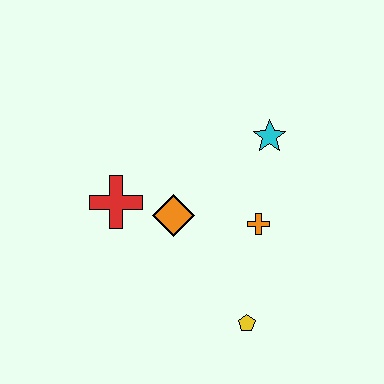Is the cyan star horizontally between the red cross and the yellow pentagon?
No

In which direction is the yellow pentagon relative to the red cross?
The yellow pentagon is to the right of the red cross.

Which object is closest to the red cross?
The orange diamond is closest to the red cross.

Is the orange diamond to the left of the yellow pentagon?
Yes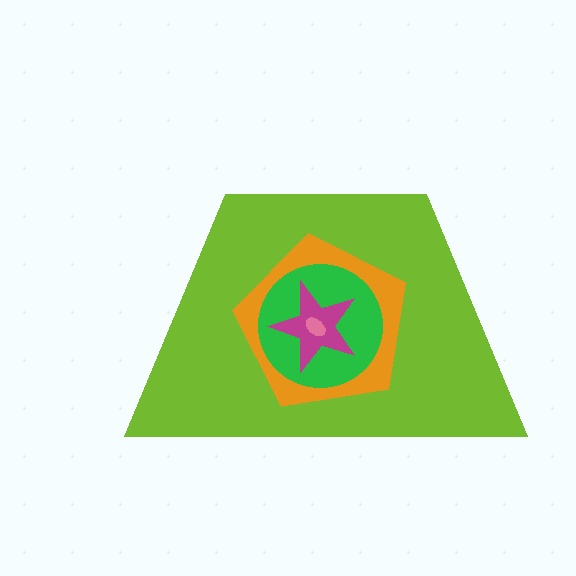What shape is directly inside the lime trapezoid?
The orange pentagon.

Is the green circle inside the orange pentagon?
Yes.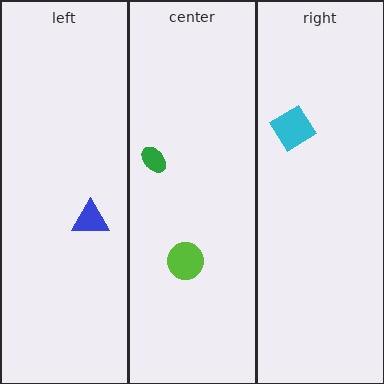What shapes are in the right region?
The cyan diamond.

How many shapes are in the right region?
1.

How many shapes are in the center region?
2.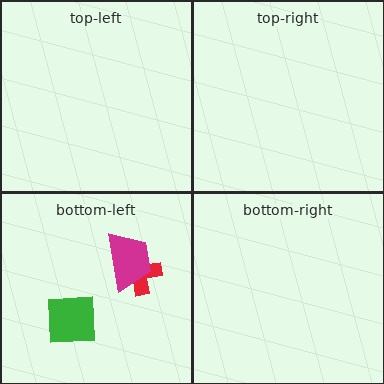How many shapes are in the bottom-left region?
3.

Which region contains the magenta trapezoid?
The bottom-left region.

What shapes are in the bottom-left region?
The red cross, the green square, the magenta trapezoid.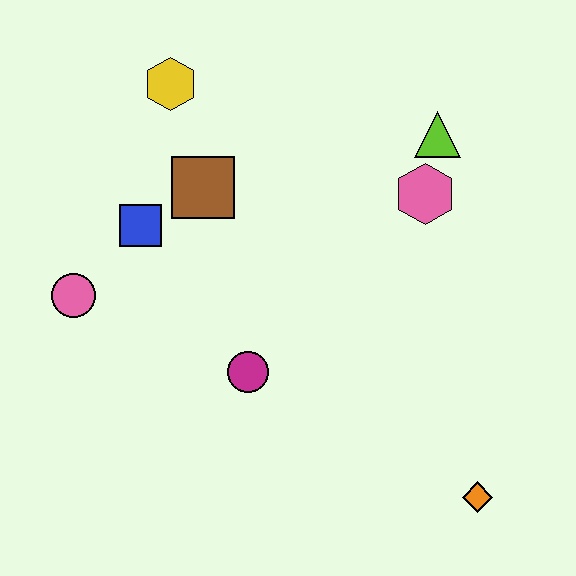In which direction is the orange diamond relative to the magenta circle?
The orange diamond is to the right of the magenta circle.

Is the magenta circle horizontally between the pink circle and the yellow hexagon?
No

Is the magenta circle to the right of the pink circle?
Yes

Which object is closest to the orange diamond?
The magenta circle is closest to the orange diamond.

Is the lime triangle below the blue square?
No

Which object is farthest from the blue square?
The orange diamond is farthest from the blue square.